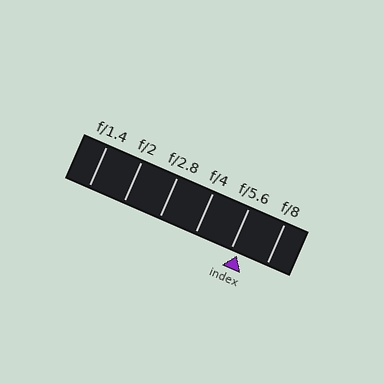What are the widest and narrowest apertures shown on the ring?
The widest aperture shown is f/1.4 and the narrowest is f/8.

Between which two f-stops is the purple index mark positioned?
The index mark is between f/5.6 and f/8.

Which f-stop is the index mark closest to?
The index mark is closest to f/5.6.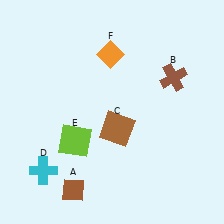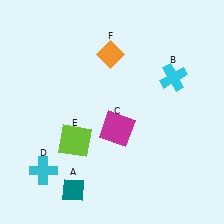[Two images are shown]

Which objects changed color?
A changed from brown to teal. B changed from brown to cyan. C changed from brown to magenta.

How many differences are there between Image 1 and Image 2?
There are 3 differences between the two images.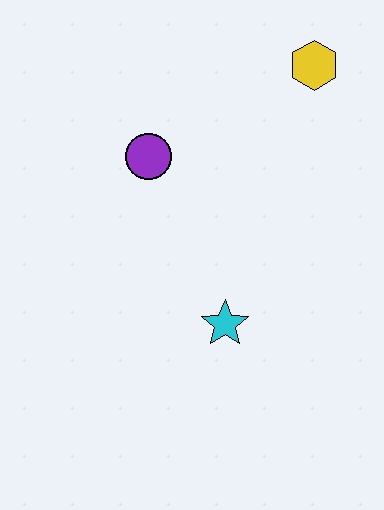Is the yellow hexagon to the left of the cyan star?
No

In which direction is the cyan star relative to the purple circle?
The cyan star is below the purple circle.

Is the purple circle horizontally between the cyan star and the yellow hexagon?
No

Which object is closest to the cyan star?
The purple circle is closest to the cyan star.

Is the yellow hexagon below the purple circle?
No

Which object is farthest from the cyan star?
The yellow hexagon is farthest from the cyan star.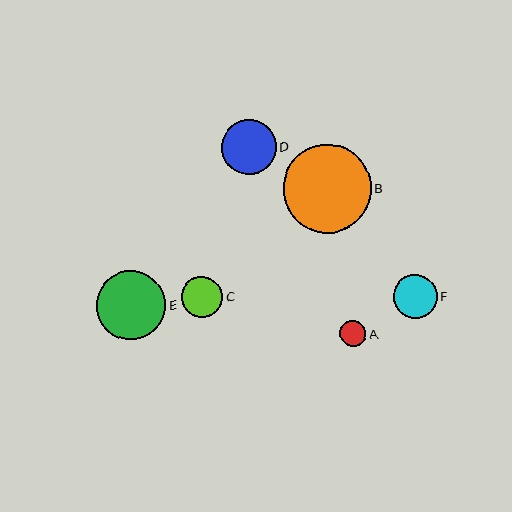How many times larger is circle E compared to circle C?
Circle E is approximately 1.7 times the size of circle C.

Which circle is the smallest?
Circle A is the smallest with a size of approximately 27 pixels.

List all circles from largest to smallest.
From largest to smallest: B, E, D, F, C, A.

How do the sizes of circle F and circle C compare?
Circle F and circle C are approximately the same size.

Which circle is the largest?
Circle B is the largest with a size of approximately 88 pixels.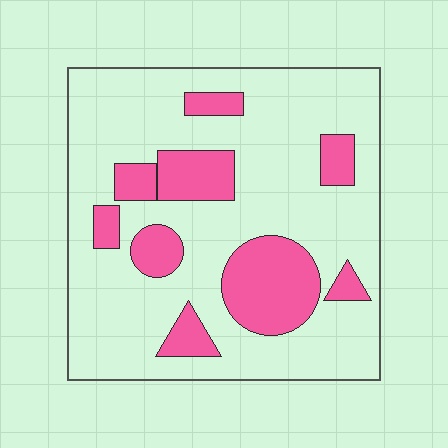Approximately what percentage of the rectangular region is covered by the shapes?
Approximately 25%.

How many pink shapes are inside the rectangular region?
9.